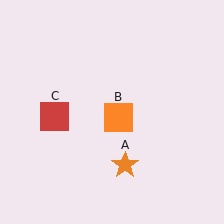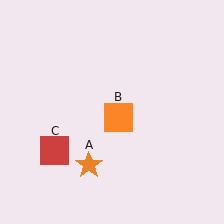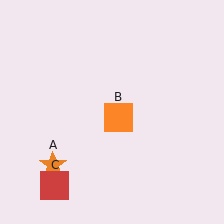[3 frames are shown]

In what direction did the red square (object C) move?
The red square (object C) moved down.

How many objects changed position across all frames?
2 objects changed position: orange star (object A), red square (object C).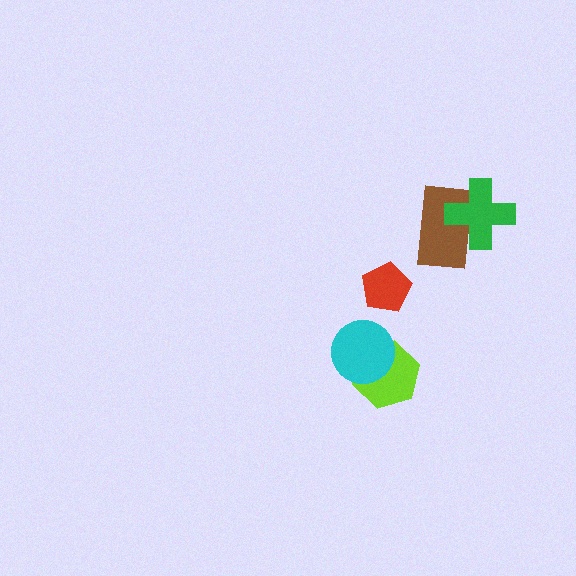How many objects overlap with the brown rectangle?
1 object overlaps with the brown rectangle.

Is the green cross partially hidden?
No, no other shape covers it.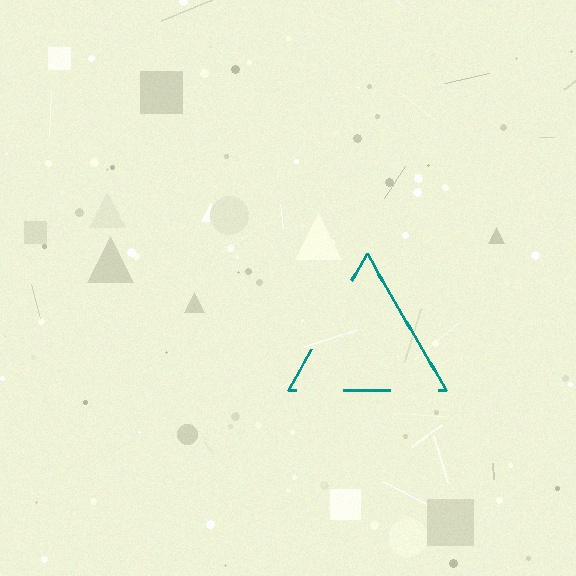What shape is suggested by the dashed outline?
The dashed outline suggests a triangle.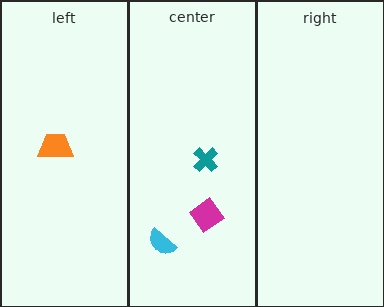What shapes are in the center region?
The cyan semicircle, the magenta diamond, the teal cross.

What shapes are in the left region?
The orange trapezoid.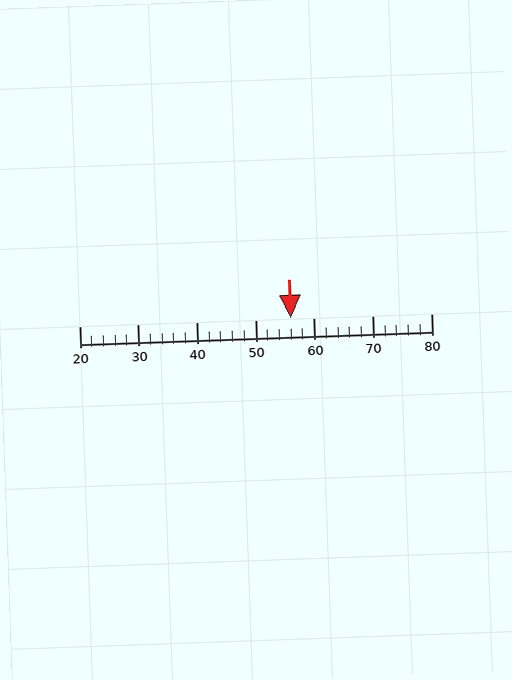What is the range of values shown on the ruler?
The ruler shows values from 20 to 80.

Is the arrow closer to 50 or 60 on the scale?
The arrow is closer to 60.